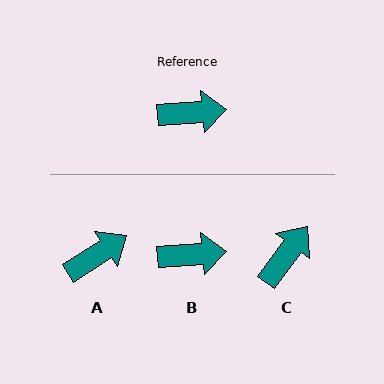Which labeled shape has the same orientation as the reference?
B.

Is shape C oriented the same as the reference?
No, it is off by about 49 degrees.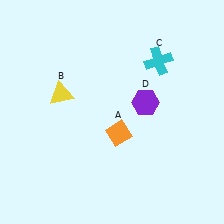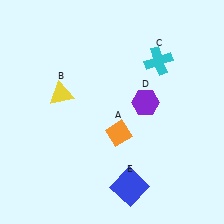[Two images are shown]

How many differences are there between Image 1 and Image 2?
There is 1 difference between the two images.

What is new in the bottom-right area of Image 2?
A blue square (E) was added in the bottom-right area of Image 2.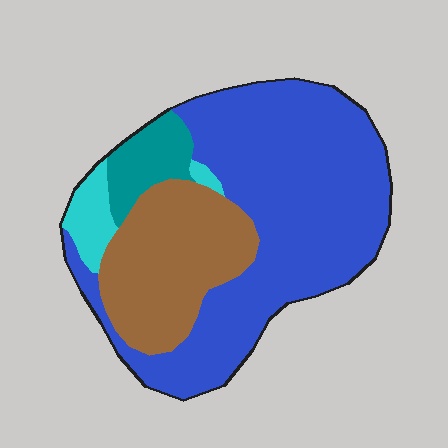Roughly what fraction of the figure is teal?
Teal takes up about one tenth (1/10) of the figure.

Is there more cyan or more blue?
Blue.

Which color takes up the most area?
Blue, at roughly 60%.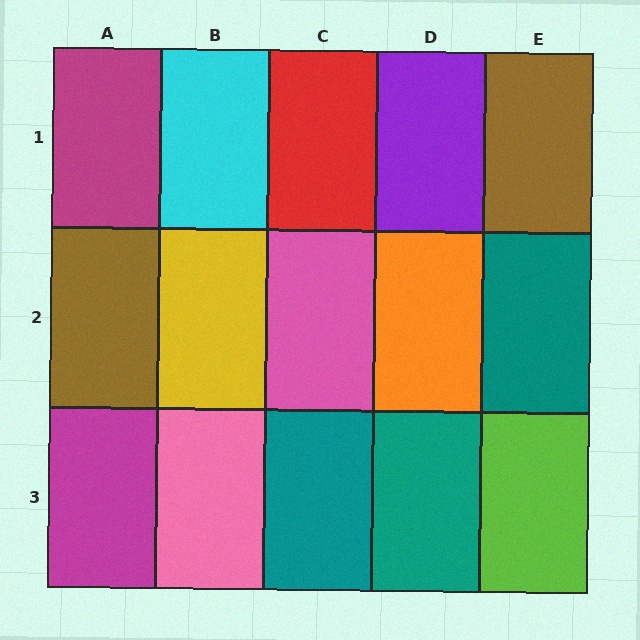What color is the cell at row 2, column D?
Orange.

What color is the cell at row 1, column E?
Brown.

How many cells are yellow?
1 cell is yellow.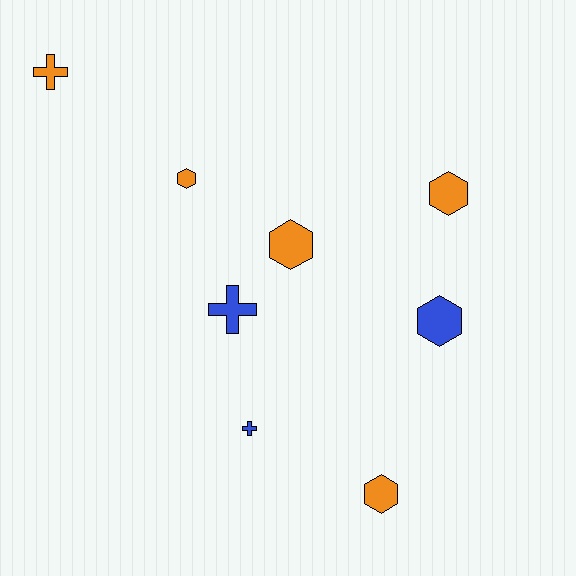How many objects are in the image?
There are 8 objects.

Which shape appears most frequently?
Hexagon, with 5 objects.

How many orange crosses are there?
There is 1 orange cross.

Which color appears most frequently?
Orange, with 5 objects.